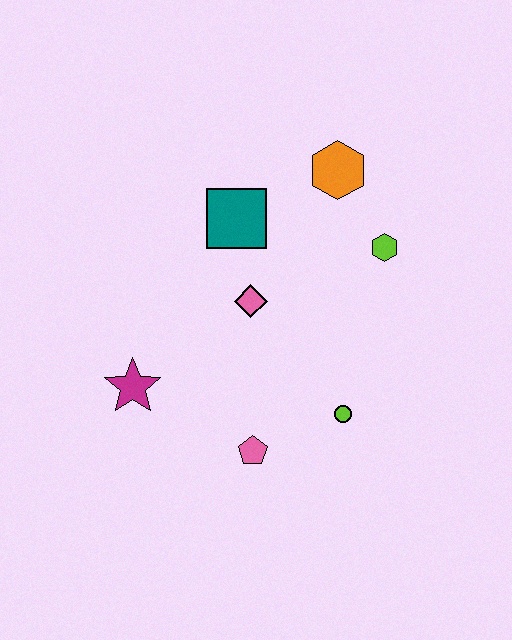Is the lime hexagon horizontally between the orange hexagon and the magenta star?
No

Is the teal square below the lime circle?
No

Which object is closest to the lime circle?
The pink pentagon is closest to the lime circle.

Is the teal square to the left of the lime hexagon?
Yes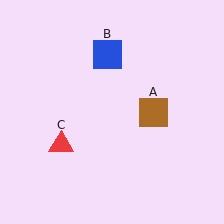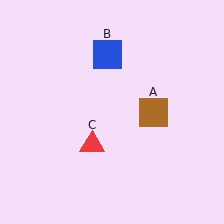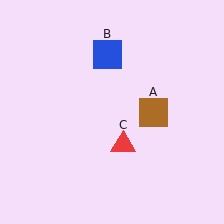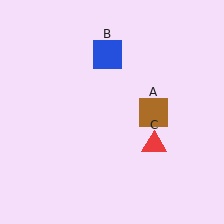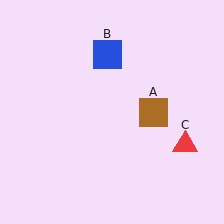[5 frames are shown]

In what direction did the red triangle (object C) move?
The red triangle (object C) moved right.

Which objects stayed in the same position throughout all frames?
Brown square (object A) and blue square (object B) remained stationary.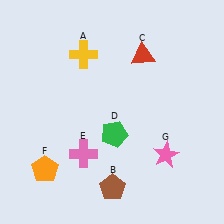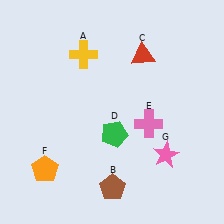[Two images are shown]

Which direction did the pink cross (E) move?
The pink cross (E) moved right.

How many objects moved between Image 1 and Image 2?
1 object moved between the two images.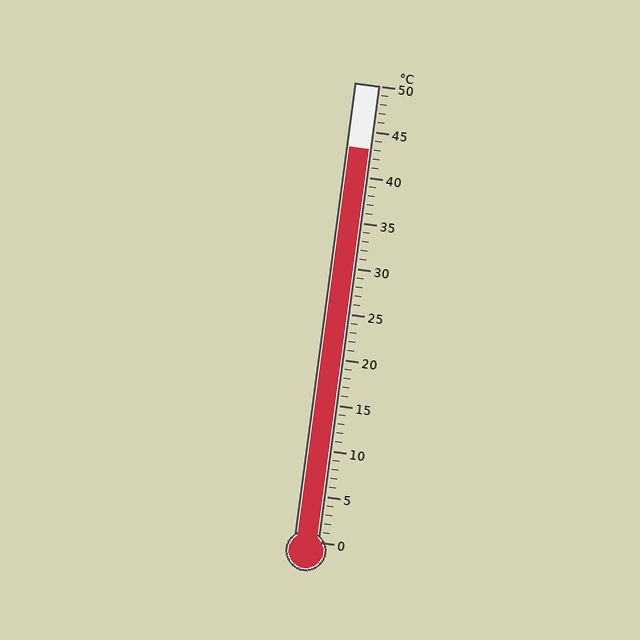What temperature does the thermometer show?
The thermometer shows approximately 43°C.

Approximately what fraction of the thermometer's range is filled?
The thermometer is filled to approximately 85% of its range.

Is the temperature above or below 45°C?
The temperature is below 45°C.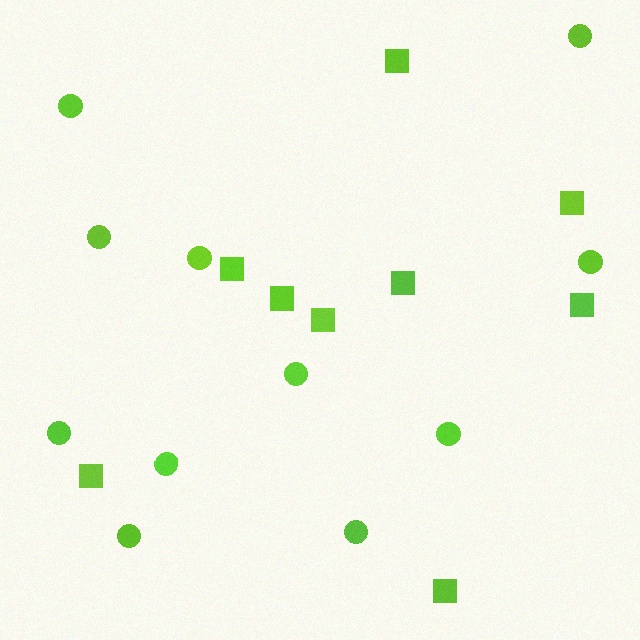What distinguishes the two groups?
There are 2 groups: one group of circles (11) and one group of squares (9).